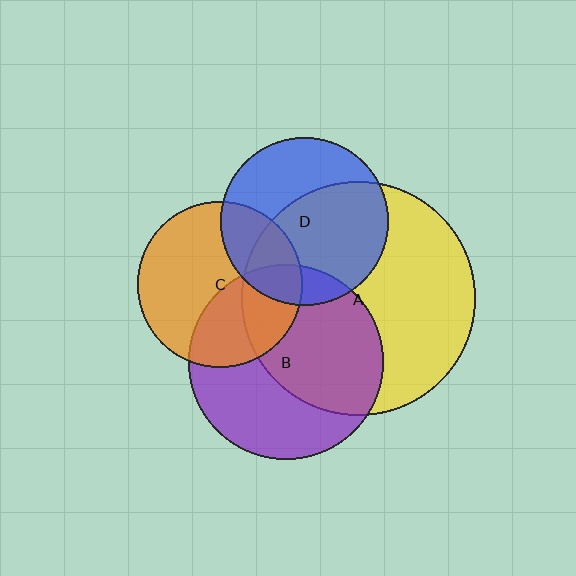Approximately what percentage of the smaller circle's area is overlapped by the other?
Approximately 60%.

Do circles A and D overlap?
Yes.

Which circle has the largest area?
Circle A (yellow).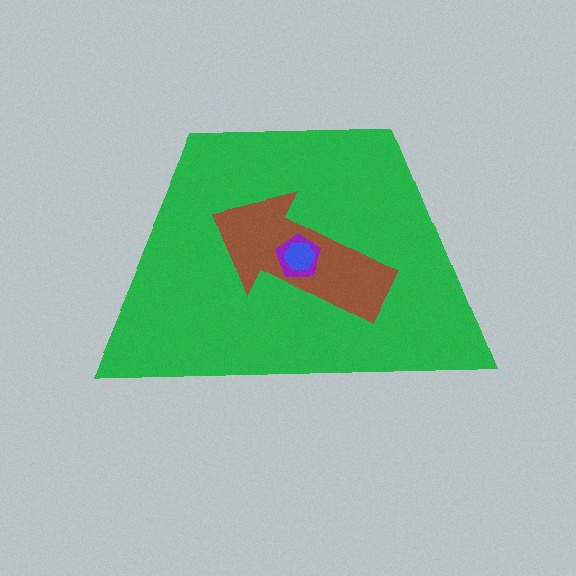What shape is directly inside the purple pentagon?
The blue hexagon.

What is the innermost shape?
The blue hexagon.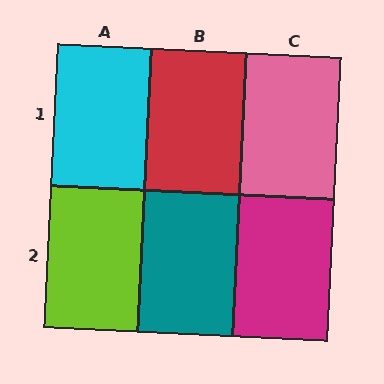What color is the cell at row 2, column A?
Lime.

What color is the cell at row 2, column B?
Teal.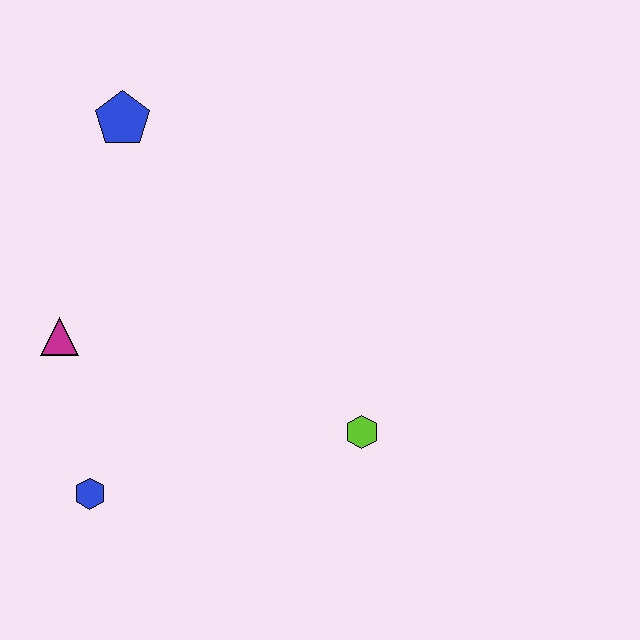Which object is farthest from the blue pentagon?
The lime hexagon is farthest from the blue pentagon.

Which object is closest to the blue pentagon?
The magenta triangle is closest to the blue pentagon.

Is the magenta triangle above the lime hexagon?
Yes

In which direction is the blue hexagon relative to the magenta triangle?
The blue hexagon is below the magenta triangle.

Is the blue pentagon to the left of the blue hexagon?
No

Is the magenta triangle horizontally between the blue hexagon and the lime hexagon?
No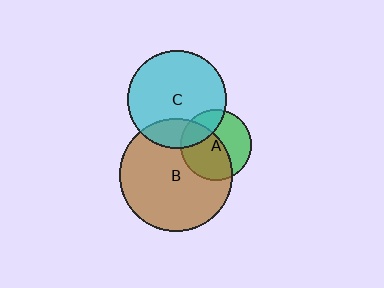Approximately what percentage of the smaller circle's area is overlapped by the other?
Approximately 20%.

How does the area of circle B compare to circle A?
Approximately 2.6 times.